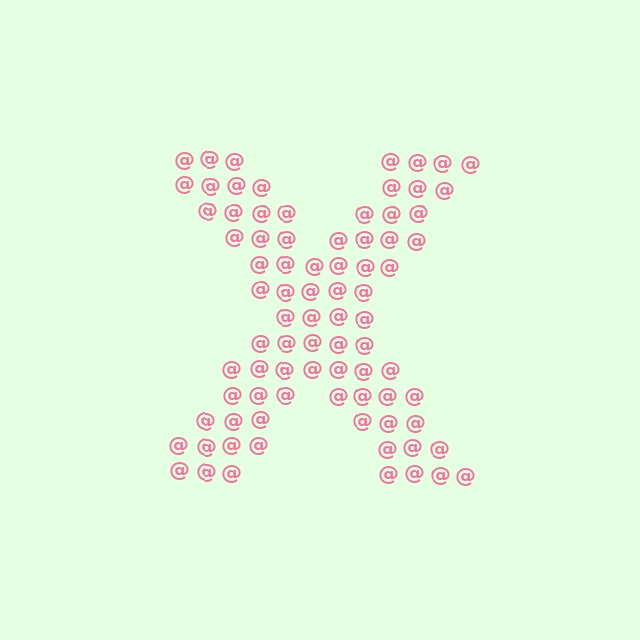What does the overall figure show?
The overall figure shows the letter X.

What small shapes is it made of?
It is made of small at signs.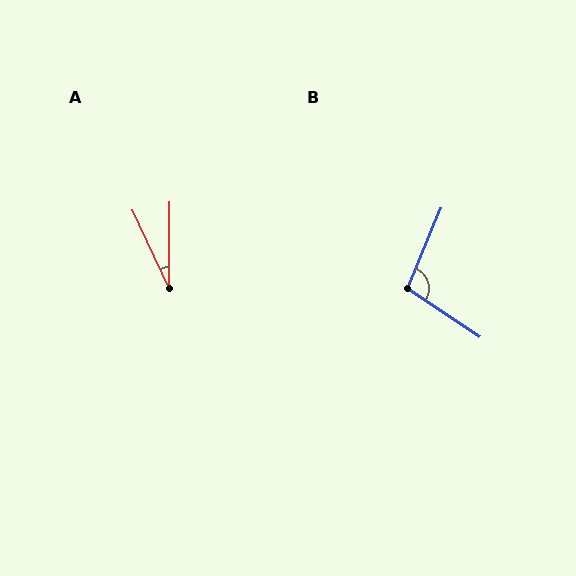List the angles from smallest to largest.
A (25°), B (101°).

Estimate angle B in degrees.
Approximately 101 degrees.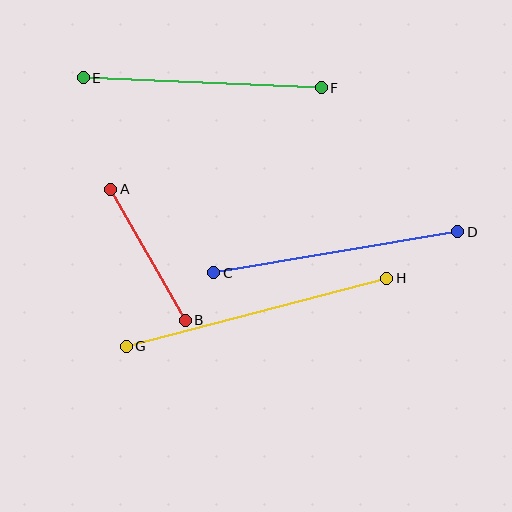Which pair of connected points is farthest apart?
Points G and H are farthest apart.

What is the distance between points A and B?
The distance is approximately 151 pixels.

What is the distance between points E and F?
The distance is approximately 239 pixels.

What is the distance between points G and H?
The distance is approximately 269 pixels.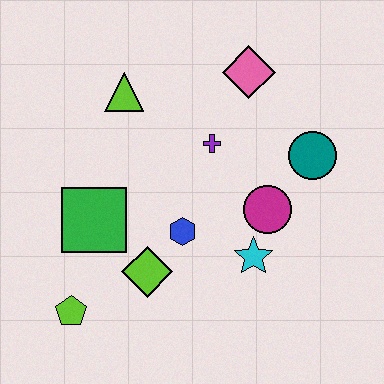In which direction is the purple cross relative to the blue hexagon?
The purple cross is above the blue hexagon.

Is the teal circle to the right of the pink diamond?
Yes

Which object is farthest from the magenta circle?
The lime pentagon is farthest from the magenta circle.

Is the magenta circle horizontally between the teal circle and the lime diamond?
Yes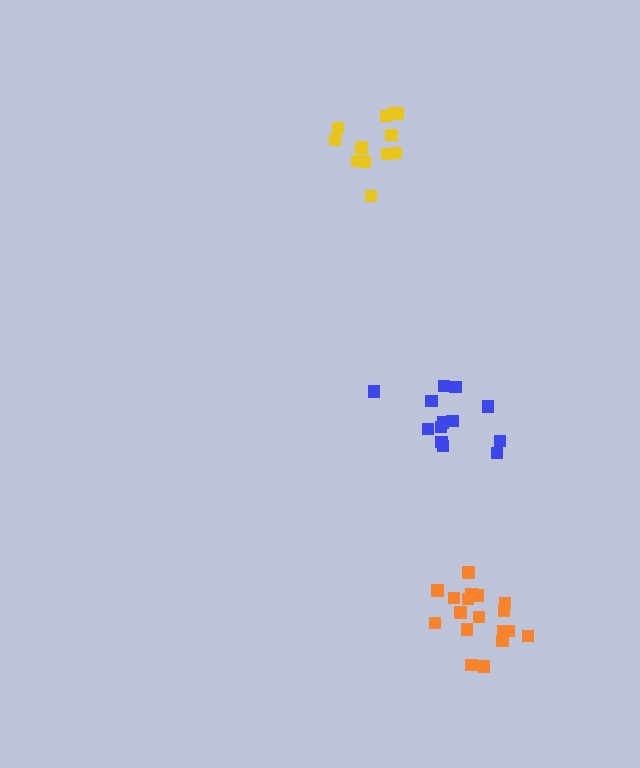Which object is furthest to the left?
The yellow cluster is leftmost.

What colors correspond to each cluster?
The clusters are colored: yellow, blue, orange.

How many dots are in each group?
Group 1: 12 dots, Group 2: 13 dots, Group 3: 18 dots (43 total).